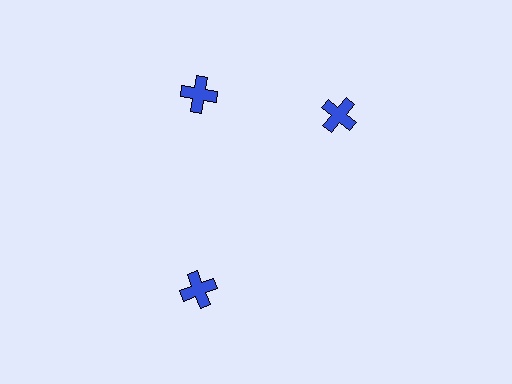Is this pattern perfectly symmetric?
No. The 3 blue crosses are arranged in a ring, but one element near the 3 o'clock position is rotated out of alignment along the ring, breaking the 3-fold rotational symmetry.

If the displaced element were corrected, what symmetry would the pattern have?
It would have 3-fold rotational symmetry — the pattern would map onto itself every 120 degrees.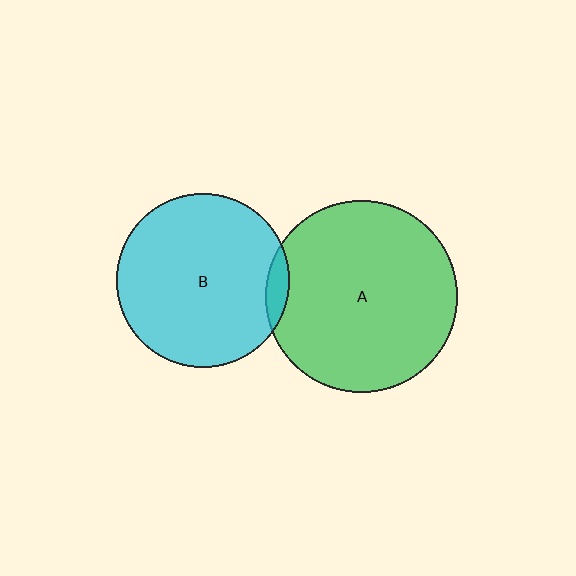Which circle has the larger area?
Circle A (green).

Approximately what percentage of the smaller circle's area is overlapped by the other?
Approximately 5%.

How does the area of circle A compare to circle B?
Approximately 1.2 times.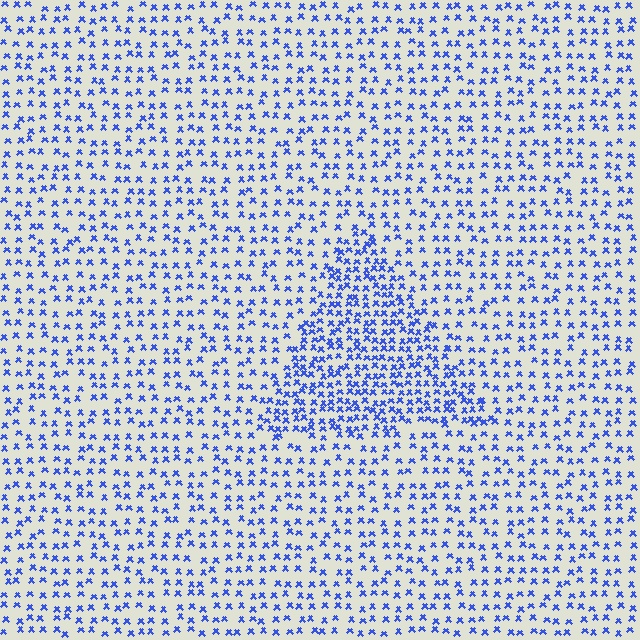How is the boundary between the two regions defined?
The boundary is defined by a change in element density (approximately 1.9x ratio). All elements are the same color, size, and shape.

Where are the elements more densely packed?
The elements are more densely packed inside the triangle boundary.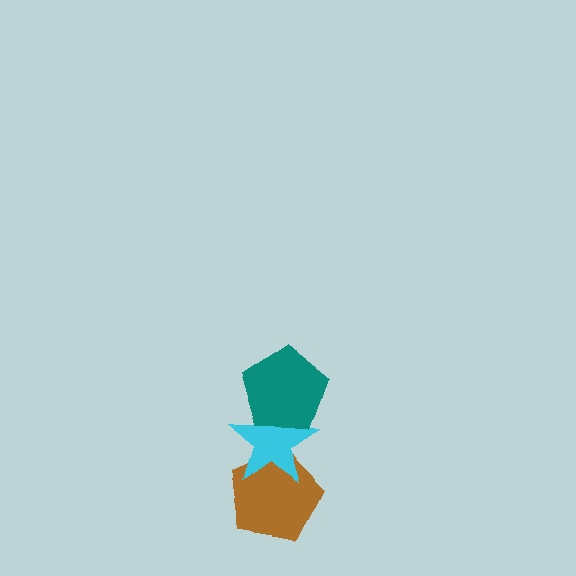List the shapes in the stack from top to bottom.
From top to bottom: the teal pentagon, the cyan star, the brown pentagon.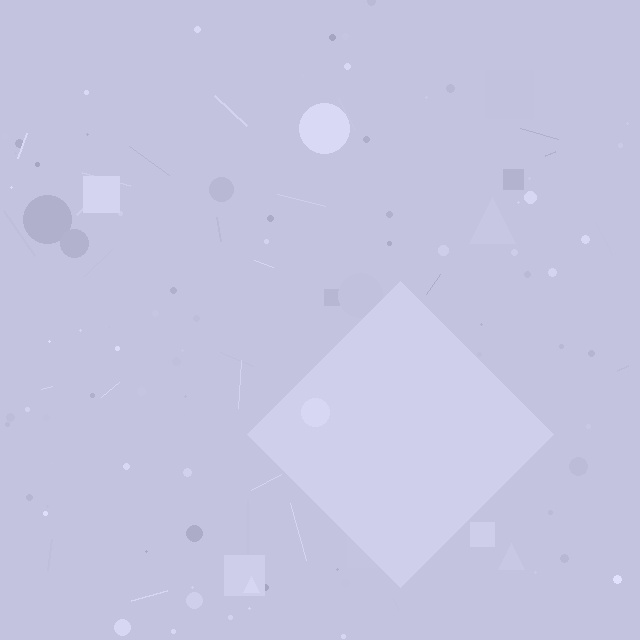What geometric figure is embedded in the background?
A diamond is embedded in the background.